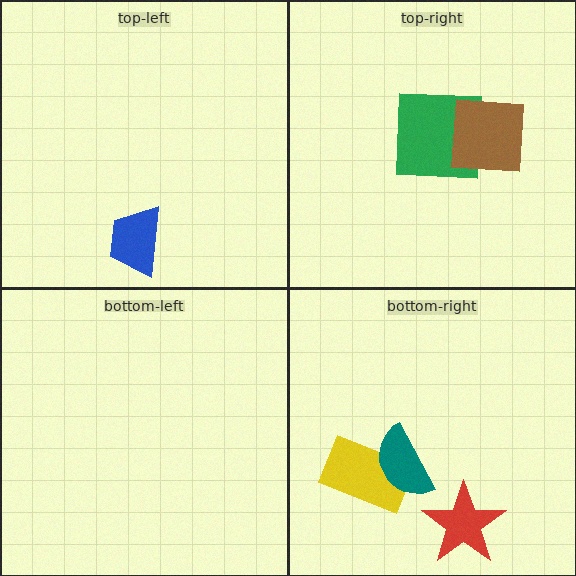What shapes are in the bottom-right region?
The yellow rectangle, the red star, the teal semicircle.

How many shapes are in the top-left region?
1.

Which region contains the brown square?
The top-right region.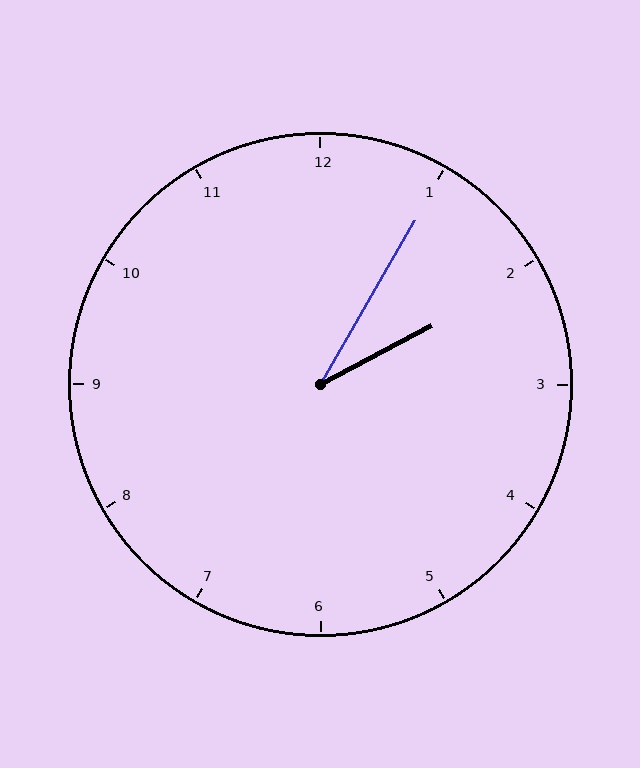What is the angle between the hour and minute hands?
Approximately 32 degrees.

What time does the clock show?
2:05.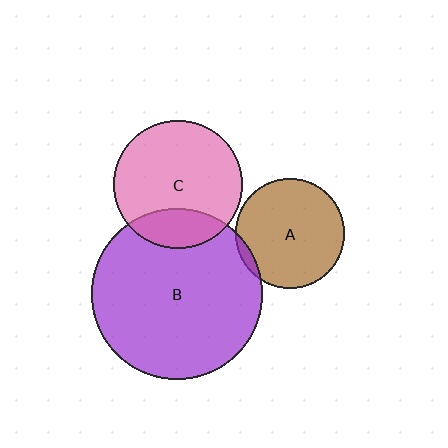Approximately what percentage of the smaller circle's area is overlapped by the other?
Approximately 20%.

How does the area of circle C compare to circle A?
Approximately 1.4 times.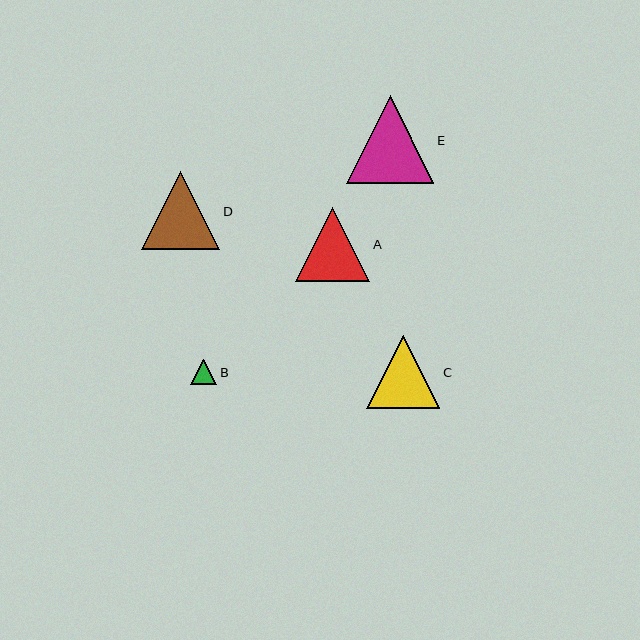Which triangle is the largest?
Triangle E is the largest with a size of approximately 87 pixels.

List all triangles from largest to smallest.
From largest to smallest: E, D, A, C, B.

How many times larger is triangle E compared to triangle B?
Triangle E is approximately 3.4 times the size of triangle B.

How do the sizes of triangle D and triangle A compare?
Triangle D and triangle A are approximately the same size.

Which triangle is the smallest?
Triangle B is the smallest with a size of approximately 26 pixels.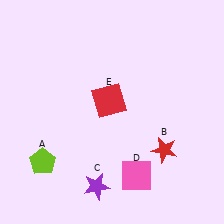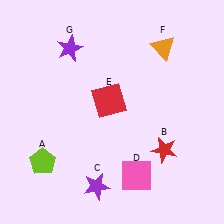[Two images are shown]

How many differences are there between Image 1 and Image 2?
There are 2 differences between the two images.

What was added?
An orange triangle (F), a purple star (G) were added in Image 2.